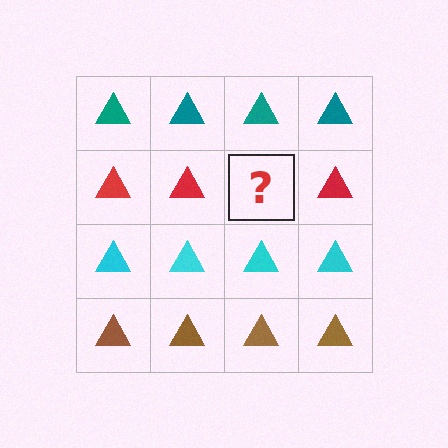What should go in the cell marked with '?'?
The missing cell should contain a red triangle.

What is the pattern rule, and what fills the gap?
The rule is that each row has a consistent color. The gap should be filled with a red triangle.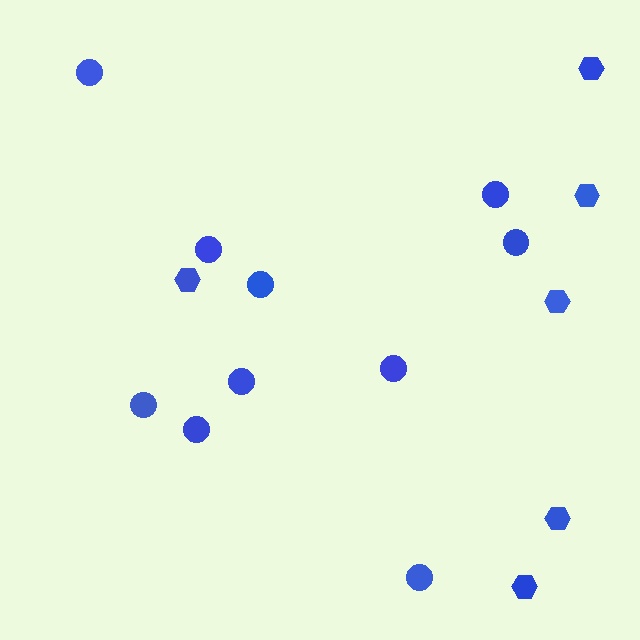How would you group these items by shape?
There are 2 groups: one group of circles (10) and one group of hexagons (6).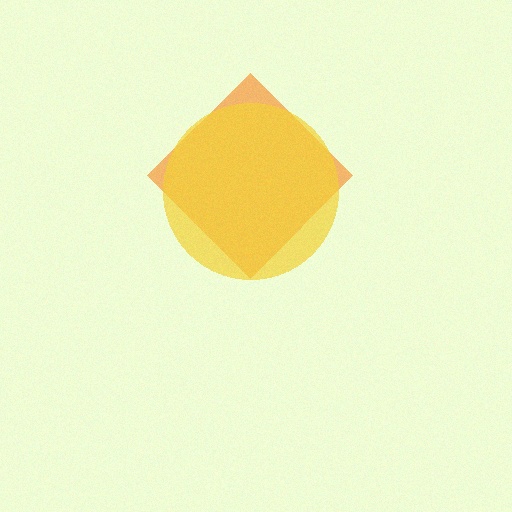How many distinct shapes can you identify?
There are 2 distinct shapes: an orange diamond, a yellow circle.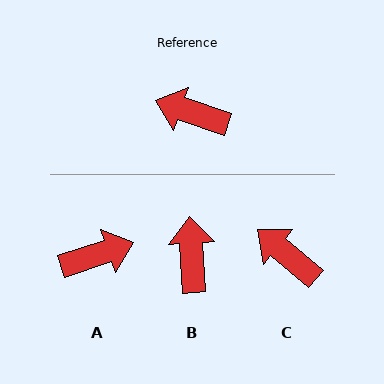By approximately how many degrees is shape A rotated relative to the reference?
Approximately 143 degrees clockwise.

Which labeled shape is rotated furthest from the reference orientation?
A, about 143 degrees away.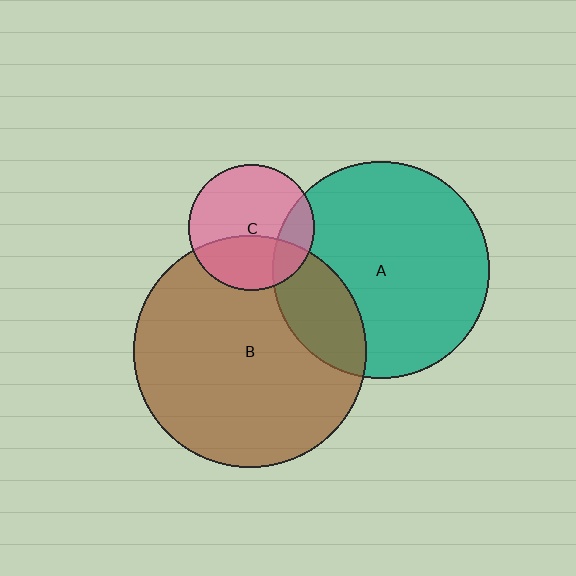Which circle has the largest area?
Circle B (brown).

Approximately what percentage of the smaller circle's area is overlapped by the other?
Approximately 35%.